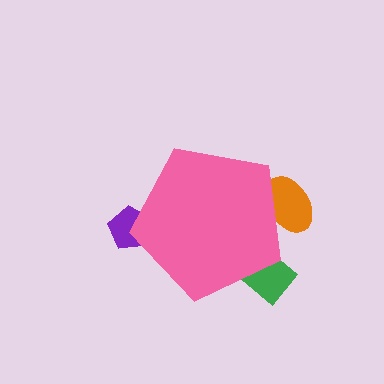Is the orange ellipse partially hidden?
Yes, the orange ellipse is partially hidden behind the pink pentagon.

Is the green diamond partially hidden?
Yes, the green diamond is partially hidden behind the pink pentagon.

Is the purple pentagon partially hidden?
Yes, the purple pentagon is partially hidden behind the pink pentagon.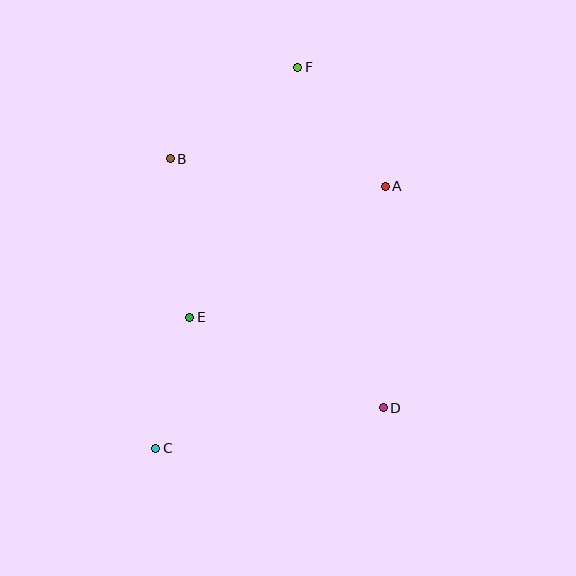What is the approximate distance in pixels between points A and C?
The distance between A and C is approximately 348 pixels.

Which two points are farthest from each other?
Points C and F are farthest from each other.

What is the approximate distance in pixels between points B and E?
The distance between B and E is approximately 159 pixels.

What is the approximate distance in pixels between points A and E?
The distance between A and E is approximately 235 pixels.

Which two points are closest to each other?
Points C and E are closest to each other.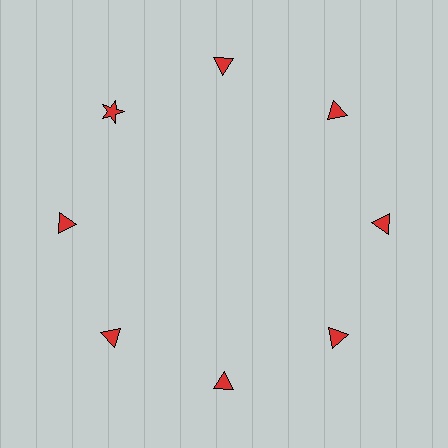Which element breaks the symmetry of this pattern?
The red star at roughly the 10 o'clock position breaks the symmetry. All other shapes are red triangles.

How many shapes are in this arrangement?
There are 8 shapes arranged in a ring pattern.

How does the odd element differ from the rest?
It has a different shape: star instead of triangle.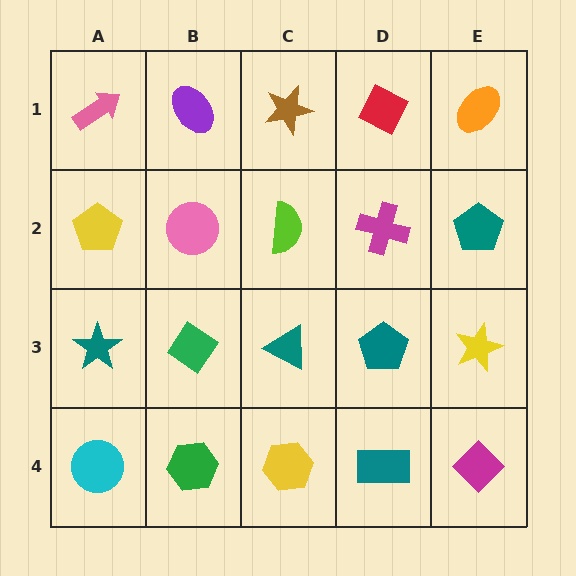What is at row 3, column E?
A yellow star.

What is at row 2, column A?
A yellow pentagon.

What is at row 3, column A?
A teal star.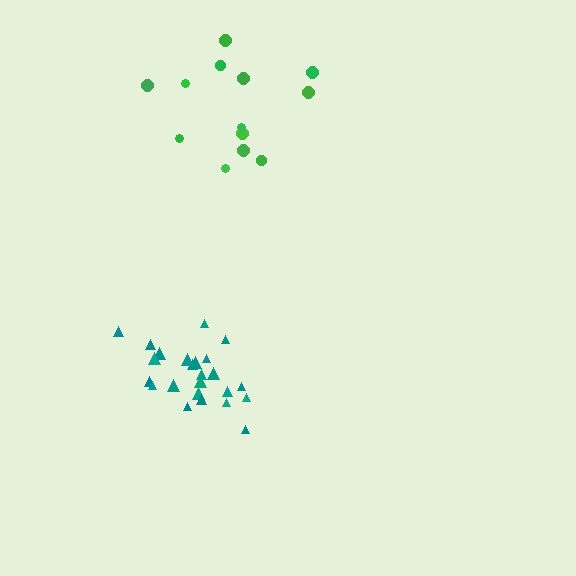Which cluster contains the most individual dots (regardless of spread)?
Teal (24).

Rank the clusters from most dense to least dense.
teal, green.